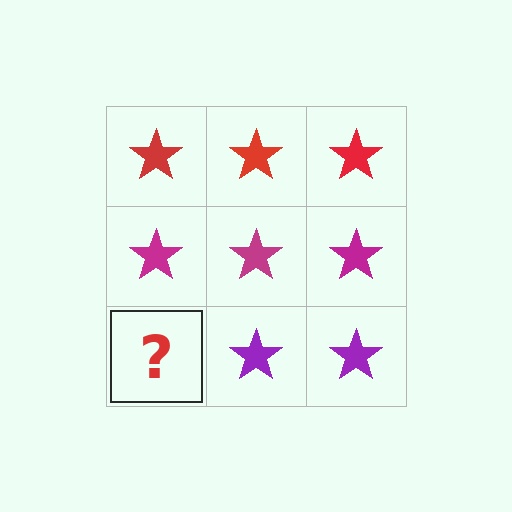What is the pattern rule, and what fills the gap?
The rule is that each row has a consistent color. The gap should be filled with a purple star.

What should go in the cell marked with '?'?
The missing cell should contain a purple star.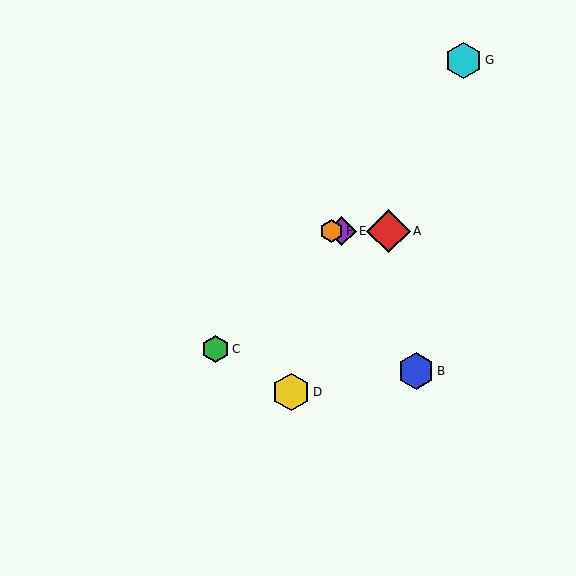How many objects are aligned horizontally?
3 objects (A, E, F) are aligned horizontally.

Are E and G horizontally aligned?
No, E is at y≈231 and G is at y≈60.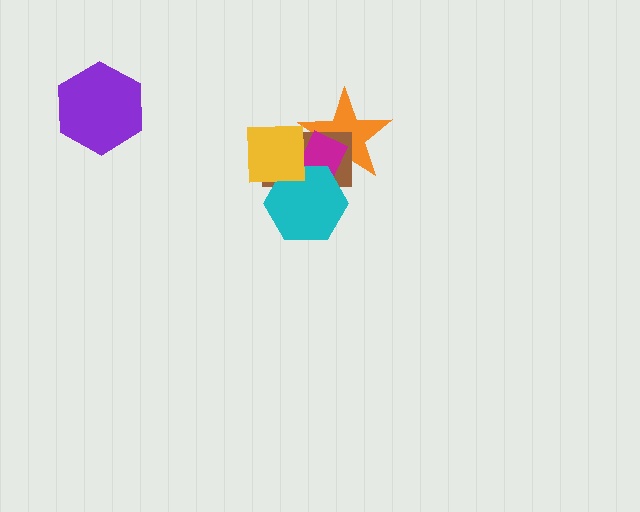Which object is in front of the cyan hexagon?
The yellow square is in front of the cyan hexagon.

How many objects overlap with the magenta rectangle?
4 objects overlap with the magenta rectangle.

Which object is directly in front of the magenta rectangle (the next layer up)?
The cyan hexagon is directly in front of the magenta rectangle.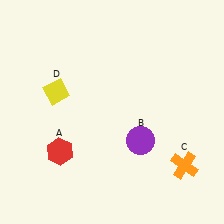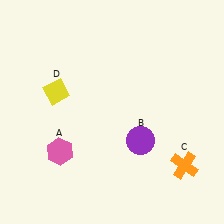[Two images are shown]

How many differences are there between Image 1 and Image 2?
There is 1 difference between the two images.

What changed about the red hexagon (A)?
In Image 1, A is red. In Image 2, it changed to pink.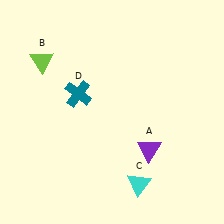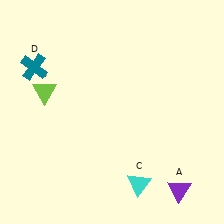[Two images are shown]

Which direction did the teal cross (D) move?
The teal cross (D) moved left.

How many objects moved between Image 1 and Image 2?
3 objects moved between the two images.